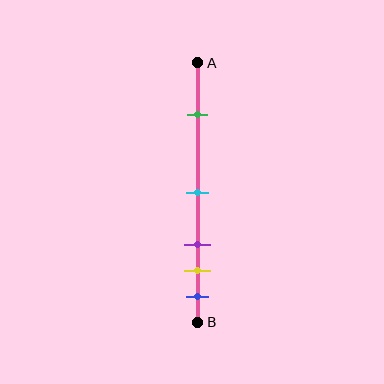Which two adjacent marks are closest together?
The yellow and blue marks are the closest adjacent pair.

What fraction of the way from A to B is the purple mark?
The purple mark is approximately 70% (0.7) of the way from A to B.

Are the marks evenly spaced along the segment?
No, the marks are not evenly spaced.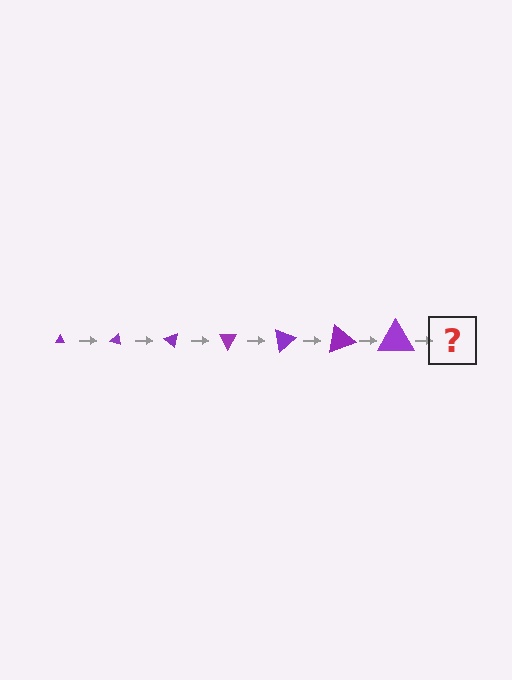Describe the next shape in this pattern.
It should be a triangle, larger than the previous one and rotated 140 degrees from the start.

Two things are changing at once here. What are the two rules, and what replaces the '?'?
The two rules are that the triangle grows larger each step and it rotates 20 degrees each step. The '?' should be a triangle, larger than the previous one and rotated 140 degrees from the start.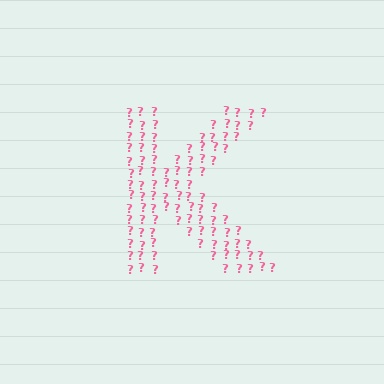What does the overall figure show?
The overall figure shows the letter K.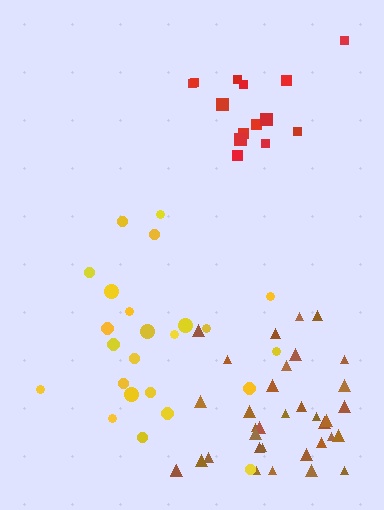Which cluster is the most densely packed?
Brown.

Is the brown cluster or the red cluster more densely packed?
Brown.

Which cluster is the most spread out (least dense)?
Yellow.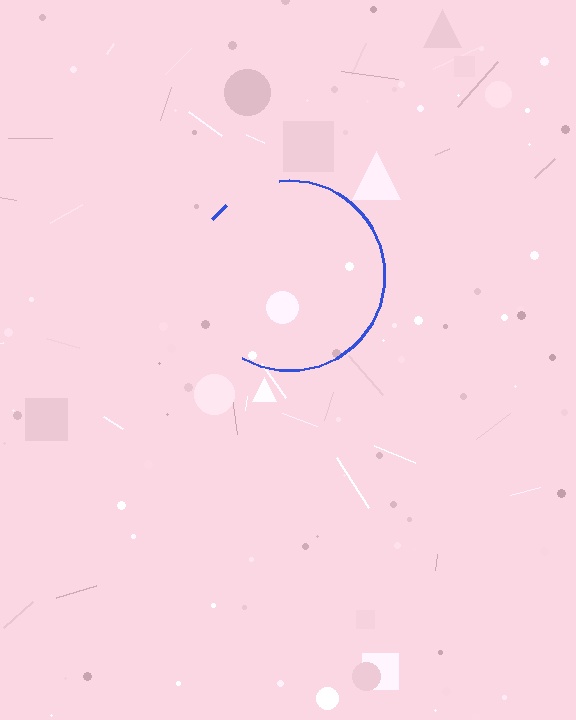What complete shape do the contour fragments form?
The contour fragments form a circle.